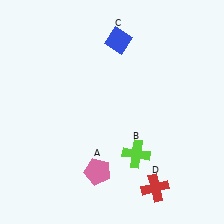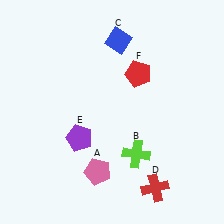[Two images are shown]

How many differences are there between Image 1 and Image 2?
There are 2 differences between the two images.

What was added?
A purple pentagon (E), a red pentagon (F) were added in Image 2.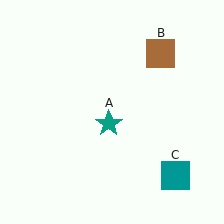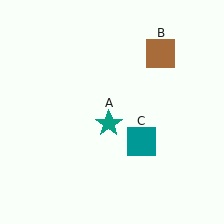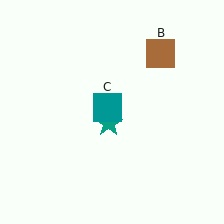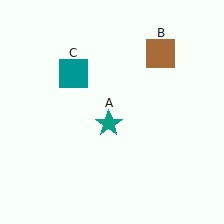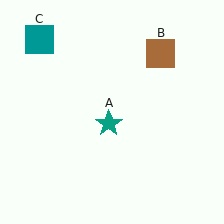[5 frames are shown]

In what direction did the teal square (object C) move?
The teal square (object C) moved up and to the left.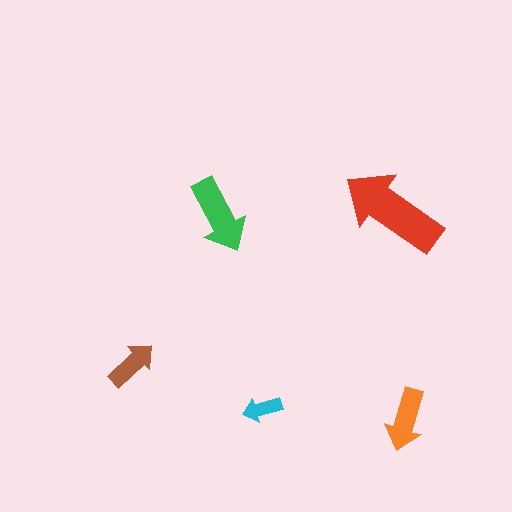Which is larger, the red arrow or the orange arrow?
The red one.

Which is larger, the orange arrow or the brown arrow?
The orange one.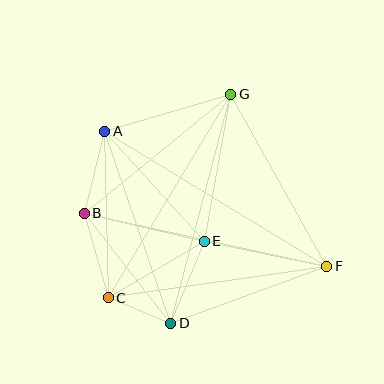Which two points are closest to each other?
Points C and D are closest to each other.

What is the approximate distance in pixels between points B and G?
The distance between B and G is approximately 189 pixels.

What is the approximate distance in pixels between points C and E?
The distance between C and E is approximately 111 pixels.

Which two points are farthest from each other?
Points A and F are farthest from each other.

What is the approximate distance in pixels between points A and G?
The distance between A and G is approximately 131 pixels.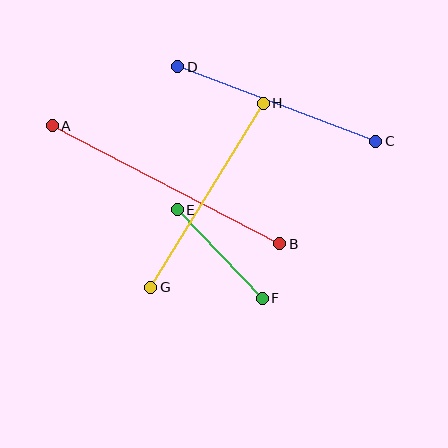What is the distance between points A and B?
The distance is approximately 256 pixels.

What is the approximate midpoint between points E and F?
The midpoint is at approximately (220, 254) pixels.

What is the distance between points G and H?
The distance is approximately 215 pixels.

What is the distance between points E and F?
The distance is approximately 122 pixels.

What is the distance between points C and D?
The distance is approximately 212 pixels.